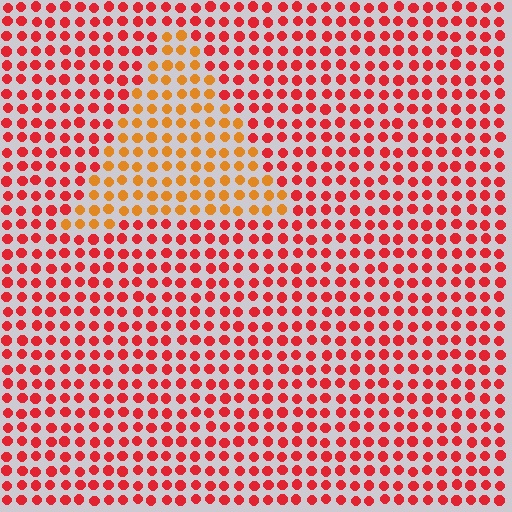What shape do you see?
I see a triangle.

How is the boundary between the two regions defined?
The boundary is defined purely by a slight shift in hue (about 36 degrees). Spacing, size, and orientation are identical on both sides.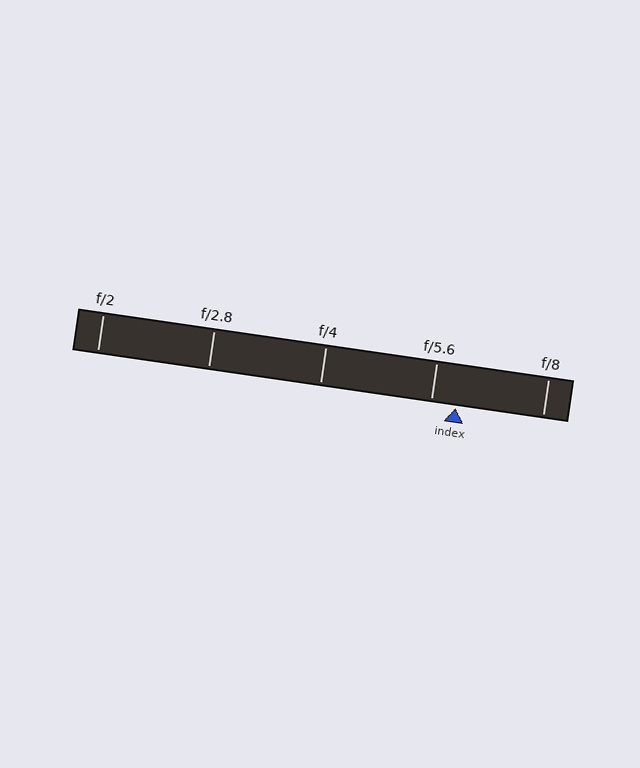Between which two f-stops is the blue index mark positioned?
The index mark is between f/5.6 and f/8.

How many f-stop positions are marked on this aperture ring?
There are 5 f-stop positions marked.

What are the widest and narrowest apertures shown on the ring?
The widest aperture shown is f/2 and the narrowest is f/8.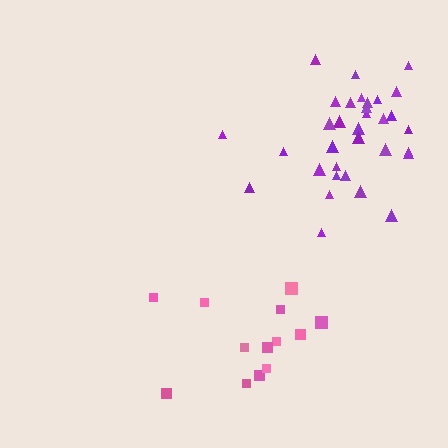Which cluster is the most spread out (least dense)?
Pink.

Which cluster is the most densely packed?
Purple.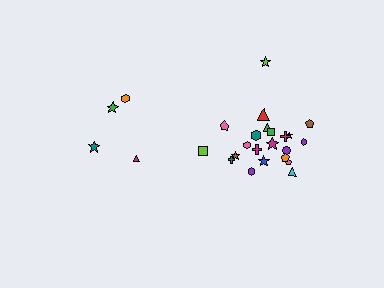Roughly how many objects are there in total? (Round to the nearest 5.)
Roughly 25 objects in total.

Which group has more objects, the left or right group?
The right group.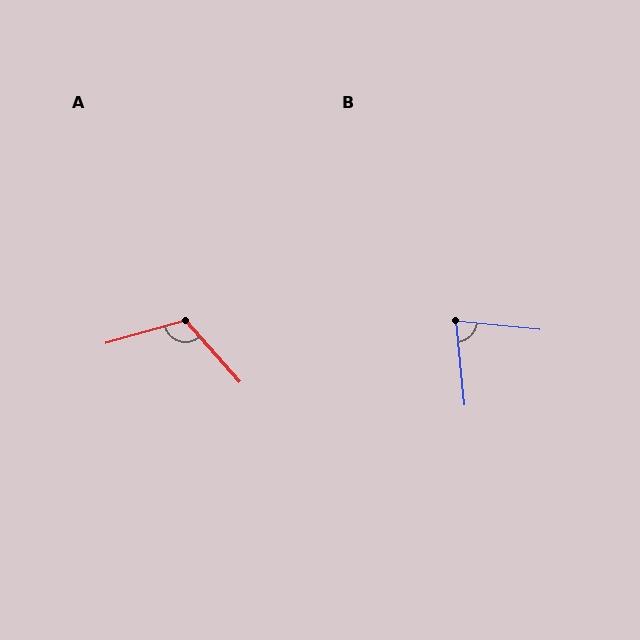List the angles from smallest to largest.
B (79°), A (116°).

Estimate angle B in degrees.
Approximately 79 degrees.